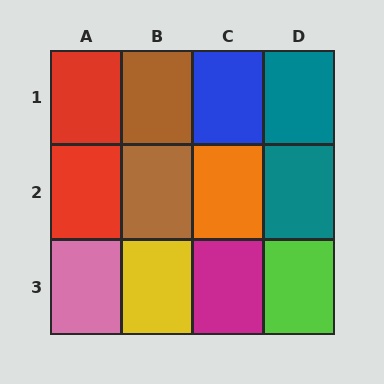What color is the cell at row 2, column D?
Teal.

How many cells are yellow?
1 cell is yellow.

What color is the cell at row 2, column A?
Red.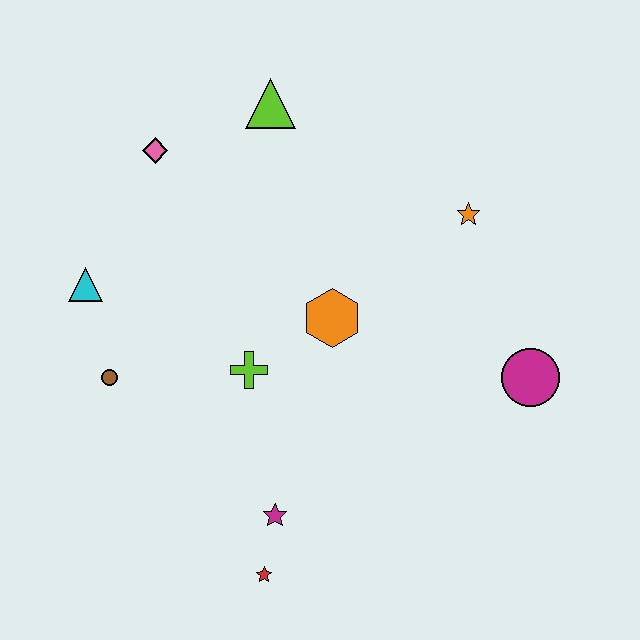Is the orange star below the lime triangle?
Yes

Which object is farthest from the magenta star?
The lime triangle is farthest from the magenta star.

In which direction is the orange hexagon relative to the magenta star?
The orange hexagon is above the magenta star.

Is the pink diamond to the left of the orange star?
Yes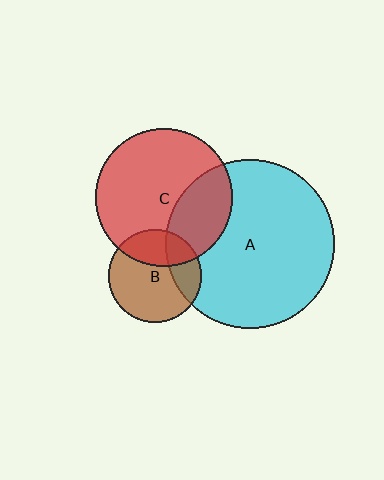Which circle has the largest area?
Circle A (cyan).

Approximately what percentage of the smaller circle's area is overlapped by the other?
Approximately 30%.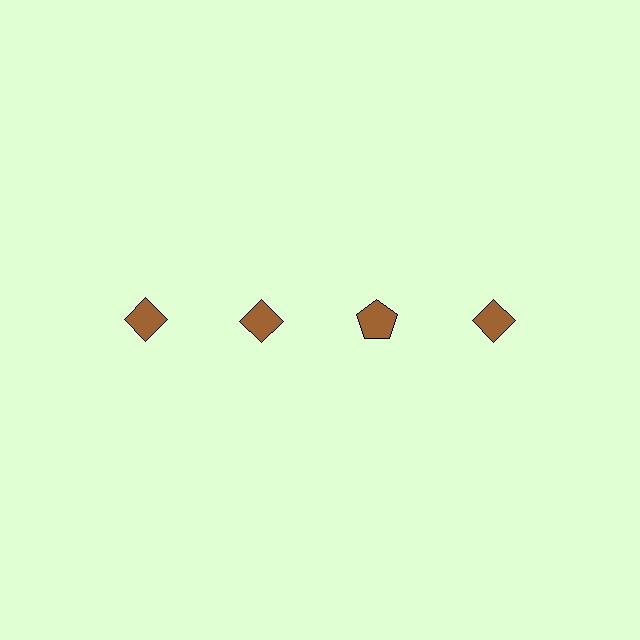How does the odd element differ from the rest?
It has a different shape: pentagon instead of diamond.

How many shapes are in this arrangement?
There are 4 shapes arranged in a grid pattern.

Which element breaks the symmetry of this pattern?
The brown pentagon in the top row, center column breaks the symmetry. All other shapes are brown diamonds.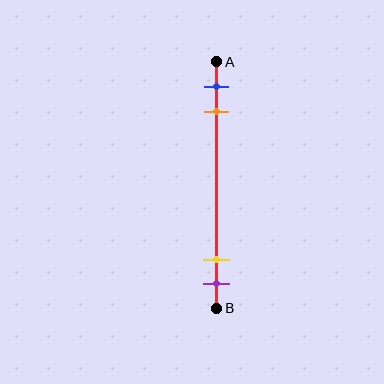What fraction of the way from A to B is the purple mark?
The purple mark is approximately 90% (0.9) of the way from A to B.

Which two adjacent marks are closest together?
The yellow and purple marks are the closest adjacent pair.